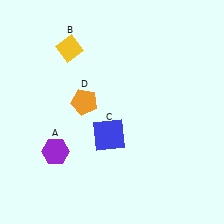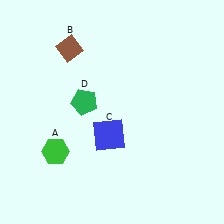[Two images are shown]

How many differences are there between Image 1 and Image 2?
There are 3 differences between the two images.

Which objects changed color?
A changed from purple to green. B changed from yellow to brown. D changed from orange to green.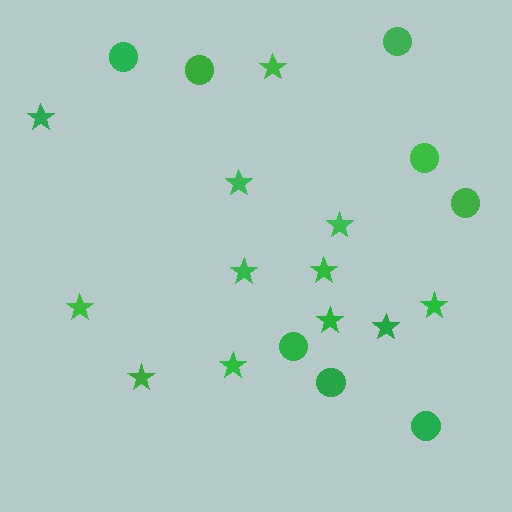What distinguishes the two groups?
There are 2 groups: one group of stars (12) and one group of circles (8).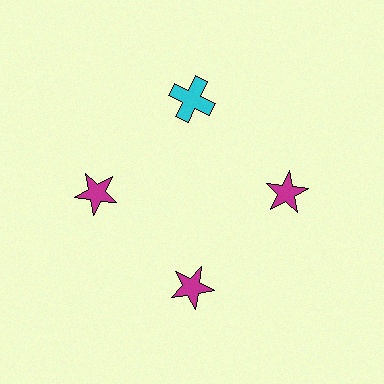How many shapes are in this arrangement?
There are 4 shapes arranged in a ring pattern.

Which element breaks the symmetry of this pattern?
The cyan cross at roughly the 12 o'clock position breaks the symmetry. All other shapes are magenta stars.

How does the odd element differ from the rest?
It differs in both color (cyan instead of magenta) and shape (cross instead of star).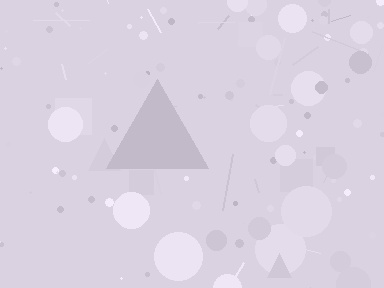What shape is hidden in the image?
A triangle is hidden in the image.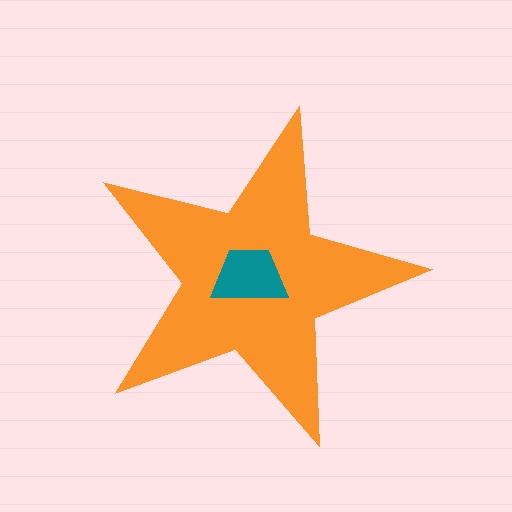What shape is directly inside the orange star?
The teal trapezoid.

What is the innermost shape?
The teal trapezoid.